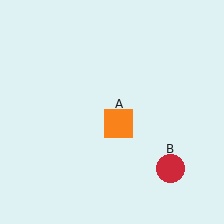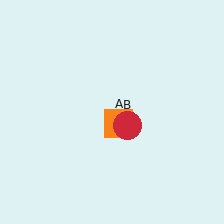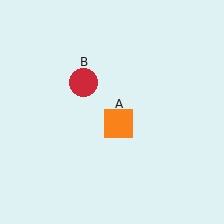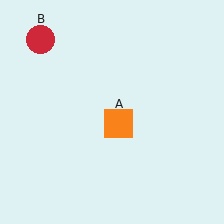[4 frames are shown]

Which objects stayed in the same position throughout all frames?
Orange square (object A) remained stationary.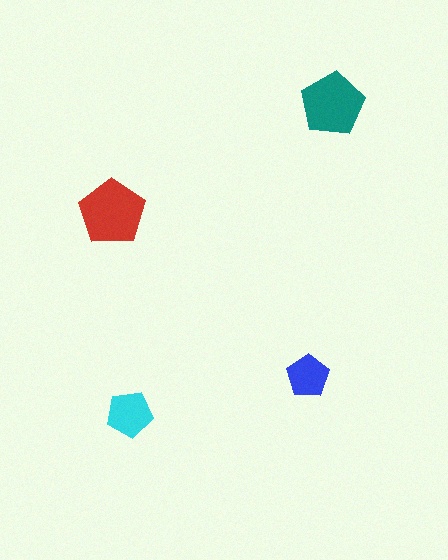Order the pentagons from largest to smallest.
the red one, the teal one, the cyan one, the blue one.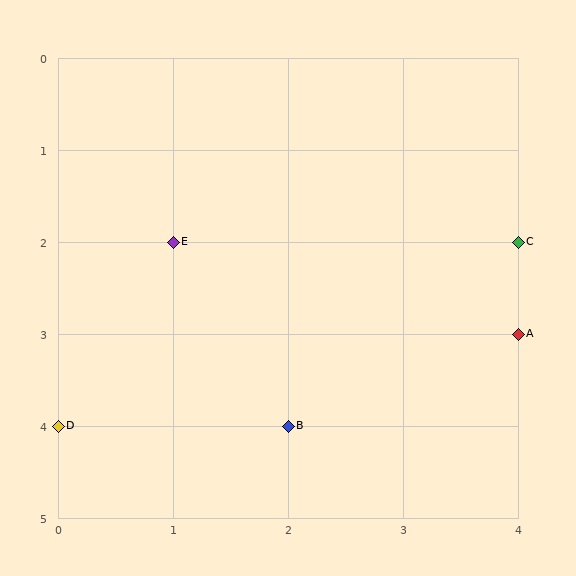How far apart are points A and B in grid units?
Points A and B are 2 columns and 1 row apart (about 2.2 grid units diagonally).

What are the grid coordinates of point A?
Point A is at grid coordinates (4, 3).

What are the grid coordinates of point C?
Point C is at grid coordinates (4, 2).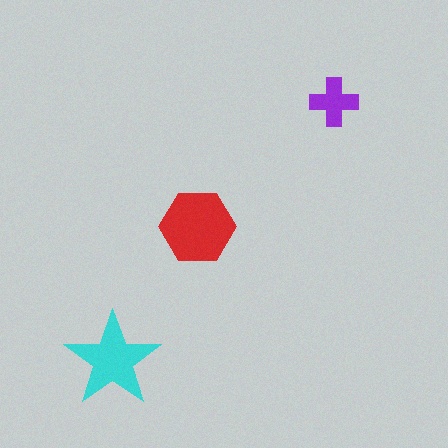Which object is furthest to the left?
The cyan star is leftmost.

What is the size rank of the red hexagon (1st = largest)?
1st.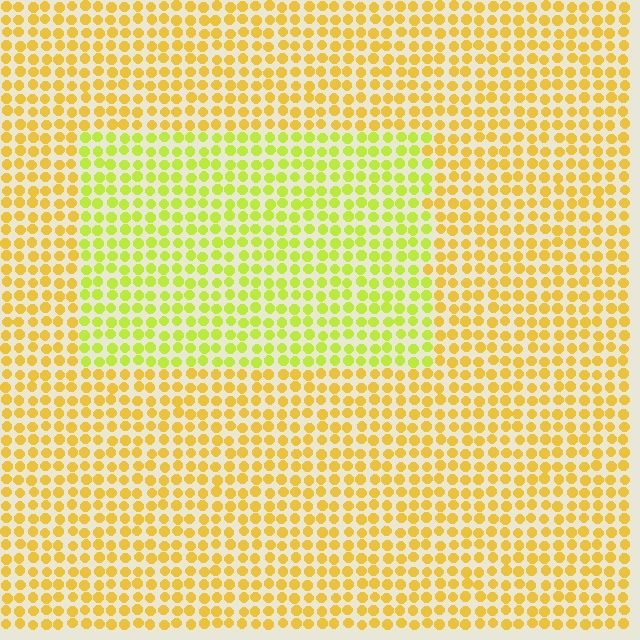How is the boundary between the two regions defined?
The boundary is defined purely by a slight shift in hue (about 31 degrees). Spacing, size, and orientation are identical on both sides.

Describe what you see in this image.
The image is filled with small yellow elements in a uniform arrangement. A rectangle-shaped region is visible where the elements are tinted to a slightly different hue, forming a subtle color boundary.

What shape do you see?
I see a rectangle.